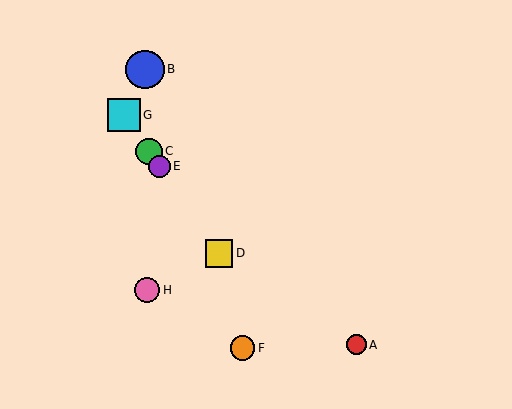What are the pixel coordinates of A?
Object A is at (356, 345).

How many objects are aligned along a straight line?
4 objects (C, D, E, G) are aligned along a straight line.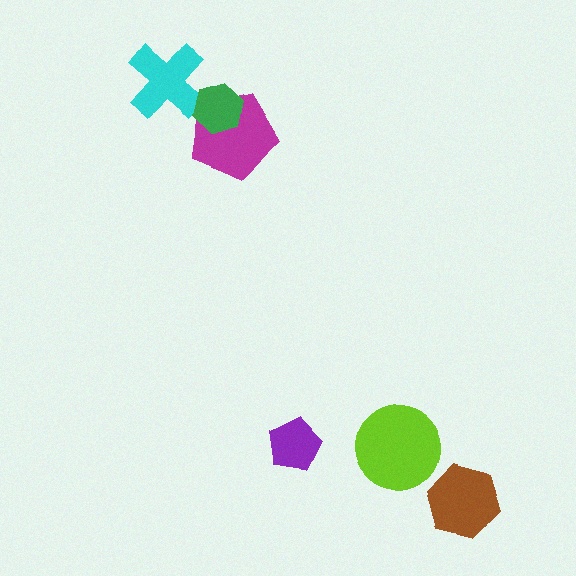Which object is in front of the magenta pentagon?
The green hexagon is in front of the magenta pentagon.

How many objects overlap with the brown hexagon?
0 objects overlap with the brown hexagon.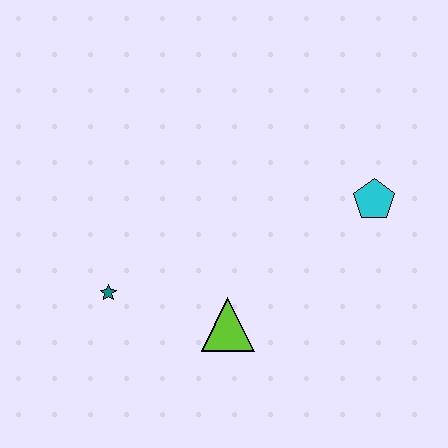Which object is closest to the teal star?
The lime triangle is closest to the teal star.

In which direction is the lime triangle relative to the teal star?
The lime triangle is to the right of the teal star.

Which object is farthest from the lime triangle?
The cyan pentagon is farthest from the lime triangle.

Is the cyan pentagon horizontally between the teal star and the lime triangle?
No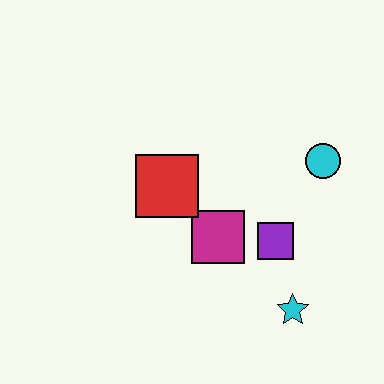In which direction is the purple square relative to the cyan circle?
The purple square is below the cyan circle.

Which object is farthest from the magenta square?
The cyan circle is farthest from the magenta square.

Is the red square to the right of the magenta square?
No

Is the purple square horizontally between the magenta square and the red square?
No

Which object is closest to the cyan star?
The purple square is closest to the cyan star.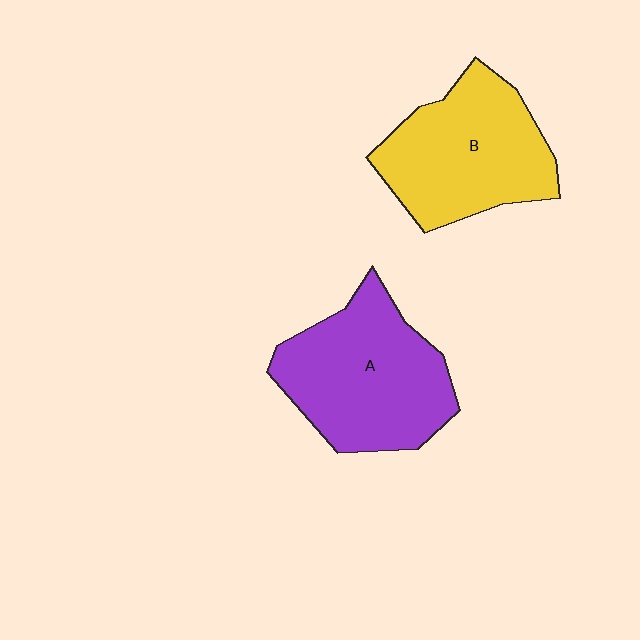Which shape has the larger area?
Shape A (purple).